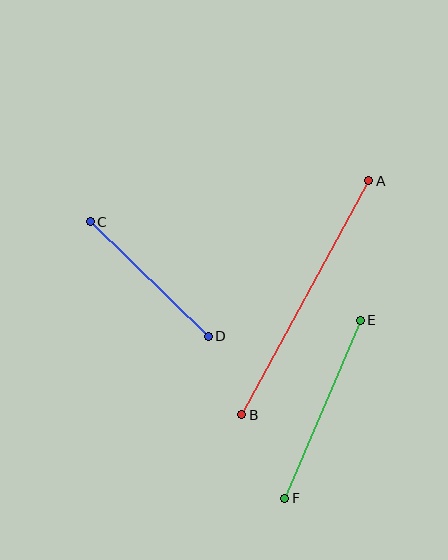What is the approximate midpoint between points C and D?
The midpoint is at approximately (149, 279) pixels.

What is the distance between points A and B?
The distance is approximately 266 pixels.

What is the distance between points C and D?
The distance is approximately 164 pixels.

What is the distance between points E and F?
The distance is approximately 193 pixels.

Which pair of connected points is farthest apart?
Points A and B are farthest apart.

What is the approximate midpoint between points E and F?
The midpoint is at approximately (322, 409) pixels.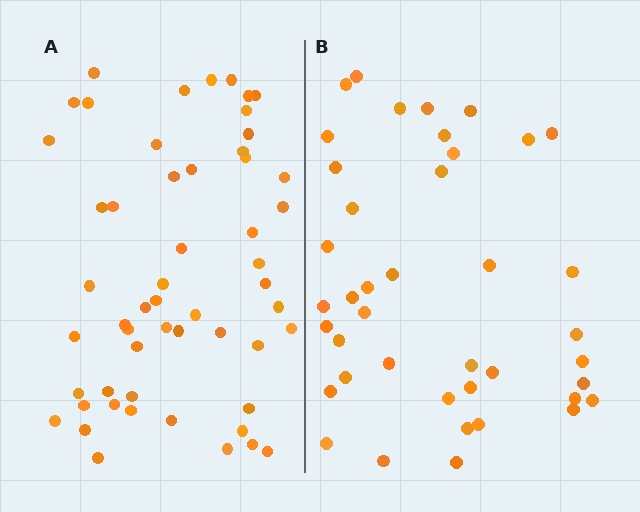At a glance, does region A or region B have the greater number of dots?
Region A (the left region) has more dots.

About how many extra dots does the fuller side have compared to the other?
Region A has approximately 15 more dots than region B.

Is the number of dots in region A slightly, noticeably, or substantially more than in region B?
Region A has noticeably more, but not dramatically so. The ratio is roughly 1.3 to 1.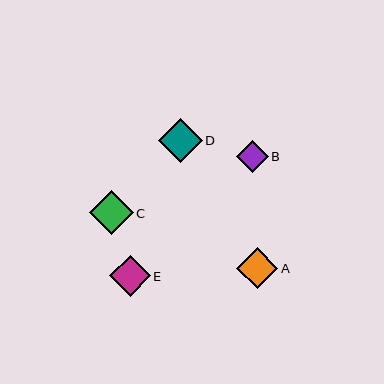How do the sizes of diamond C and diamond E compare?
Diamond C and diamond E are approximately the same size.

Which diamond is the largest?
Diamond C is the largest with a size of approximately 44 pixels.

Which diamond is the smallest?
Diamond B is the smallest with a size of approximately 32 pixels.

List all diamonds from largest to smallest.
From largest to smallest: C, D, A, E, B.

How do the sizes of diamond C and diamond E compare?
Diamond C and diamond E are approximately the same size.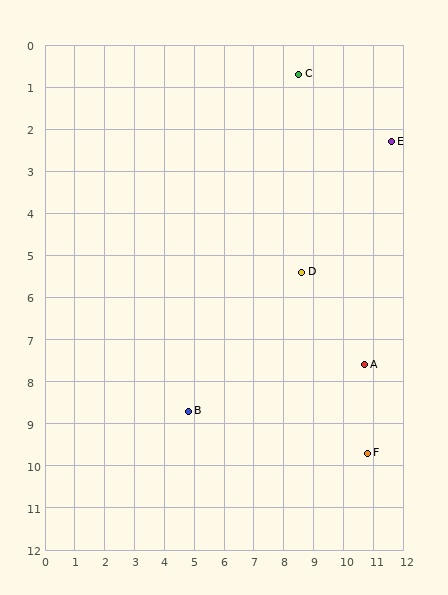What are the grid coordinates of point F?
Point F is at approximately (10.8, 9.7).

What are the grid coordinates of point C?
Point C is at approximately (8.5, 0.7).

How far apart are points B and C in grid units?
Points B and C are about 8.8 grid units apart.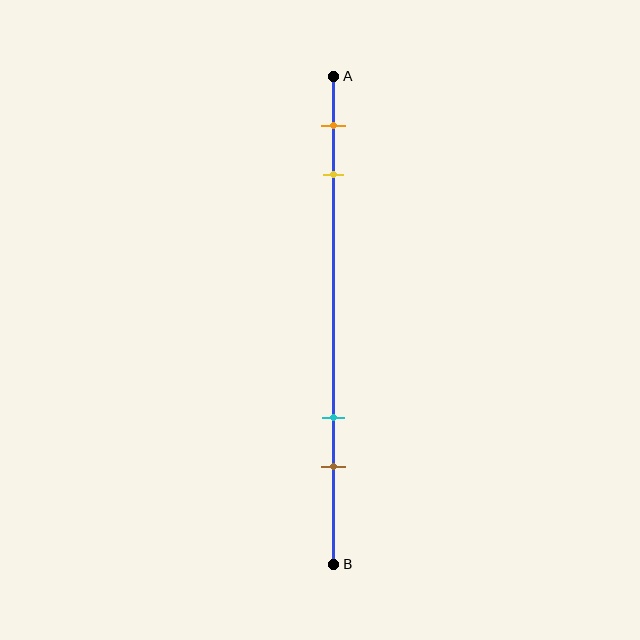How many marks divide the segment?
There are 4 marks dividing the segment.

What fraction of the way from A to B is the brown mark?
The brown mark is approximately 80% (0.8) of the way from A to B.